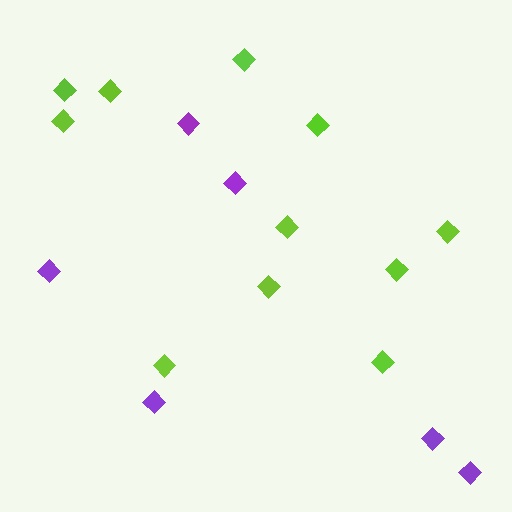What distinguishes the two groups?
There are 2 groups: one group of lime diamonds (11) and one group of purple diamonds (6).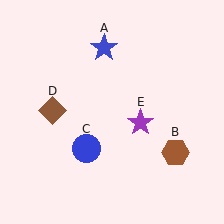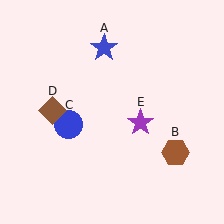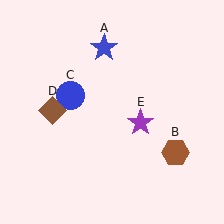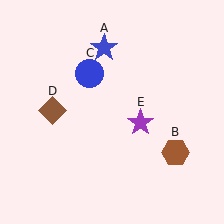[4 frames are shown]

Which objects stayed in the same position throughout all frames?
Blue star (object A) and brown hexagon (object B) and brown diamond (object D) and purple star (object E) remained stationary.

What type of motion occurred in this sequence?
The blue circle (object C) rotated clockwise around the center of the scene.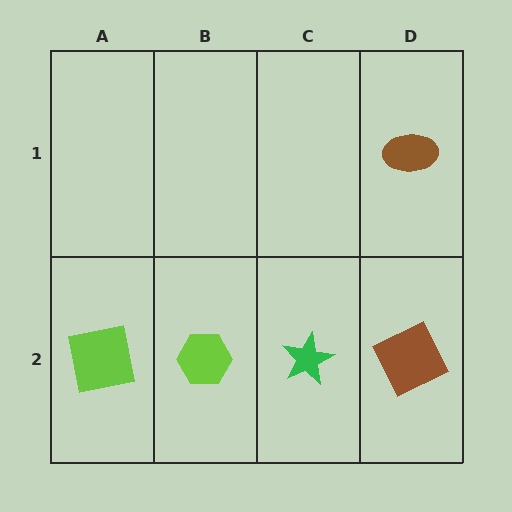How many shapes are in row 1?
1 shape.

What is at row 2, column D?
A brown square.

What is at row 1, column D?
A brown ellipse.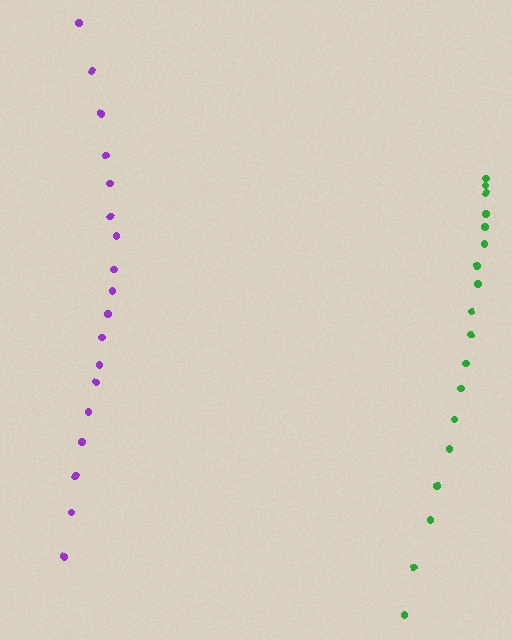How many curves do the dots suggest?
There are 2 distinct paths.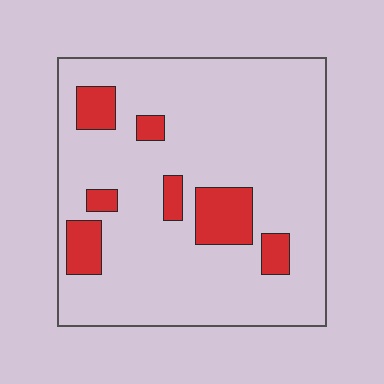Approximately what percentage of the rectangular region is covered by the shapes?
Approximately 15%.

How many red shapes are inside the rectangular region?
7.